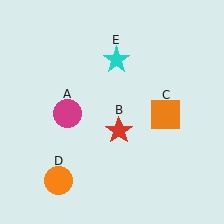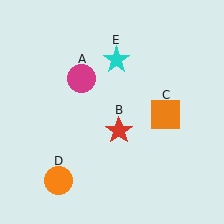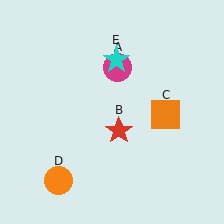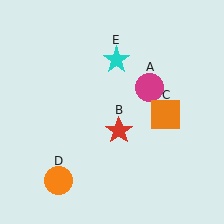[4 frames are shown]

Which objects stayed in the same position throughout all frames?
Red star (object B) and orange square (object C) and orange circle (object D) and cyan star (object E) remained stationary.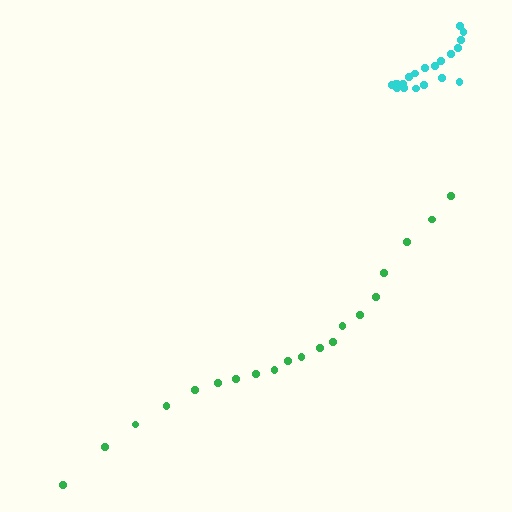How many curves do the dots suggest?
There are 2 distinct paths.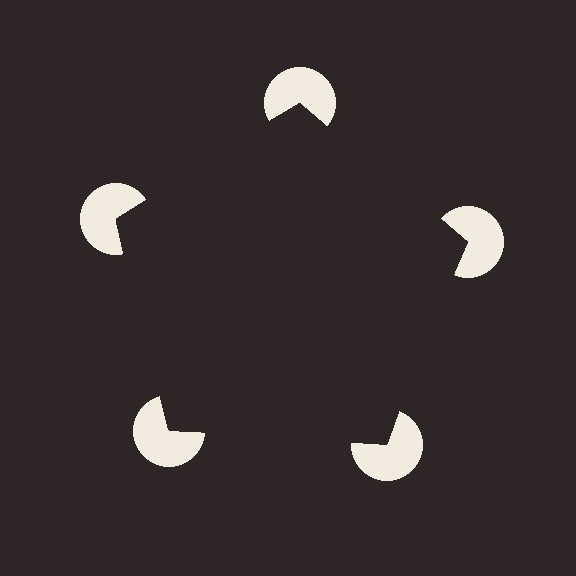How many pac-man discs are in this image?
There are 5 — one at each vertex of the illusory pentagon.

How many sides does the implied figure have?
5 sides.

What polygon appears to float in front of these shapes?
An illusory pentagon — its edges are inferred from the aligned wedge cuts in the pac-man discs, not physically drawn.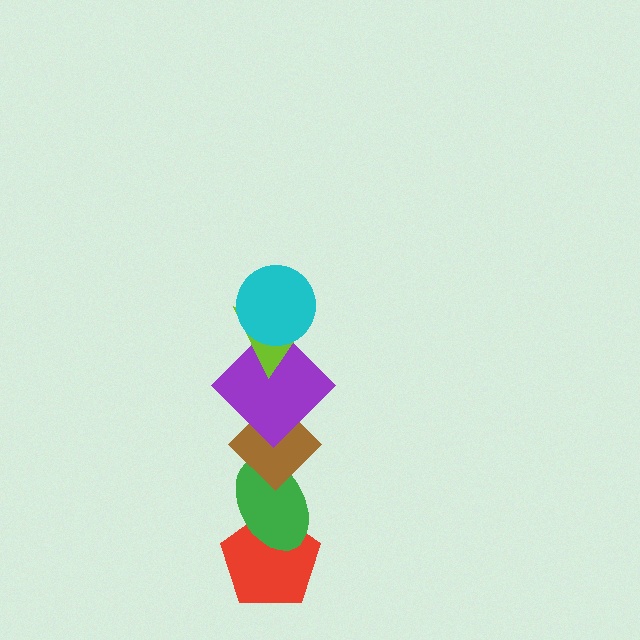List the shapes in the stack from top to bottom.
From top to bottom: the cyan circle, the lime triangle, the purple diamond, the brown diamond, the green ellipse, the red pentagon.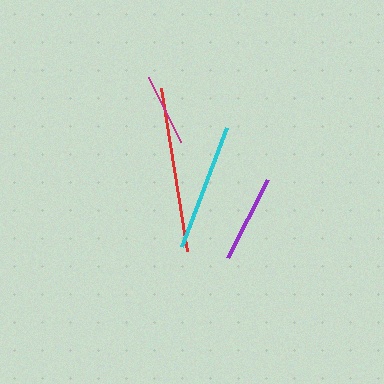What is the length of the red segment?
The red segment is approximately 165 pixels long.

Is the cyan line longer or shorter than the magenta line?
The cyan line is longer than the magenta line.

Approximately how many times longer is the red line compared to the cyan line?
The red line is approximately 1.3 times the length of the cyan line.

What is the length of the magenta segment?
The magenta segment is approximately 73 pixels long.